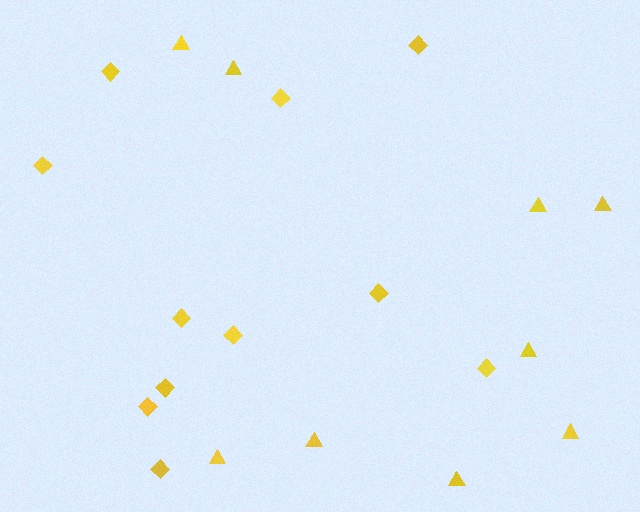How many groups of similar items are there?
There are 2 groups: one group of triangles (9) and one group of diamonds (11).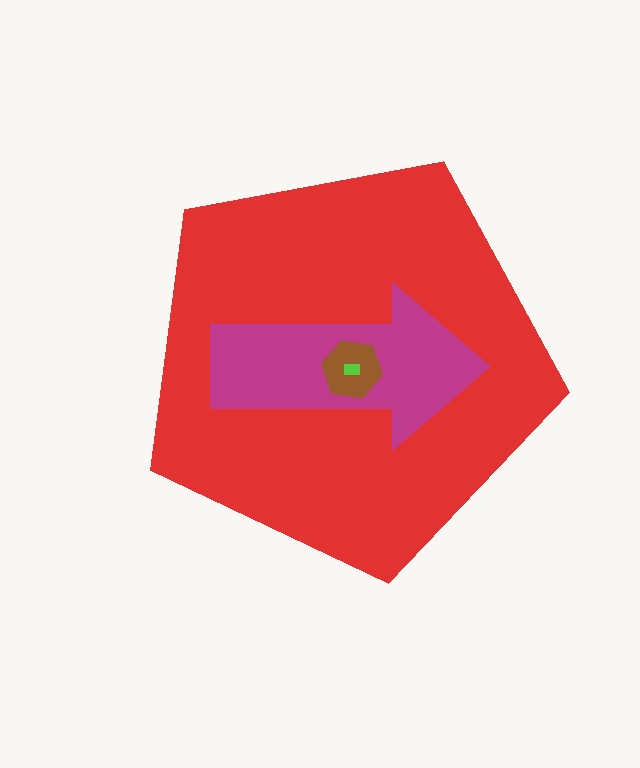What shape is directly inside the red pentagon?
The magenta arrow.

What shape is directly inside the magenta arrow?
The brown hexagon.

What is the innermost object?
The lime rectangle.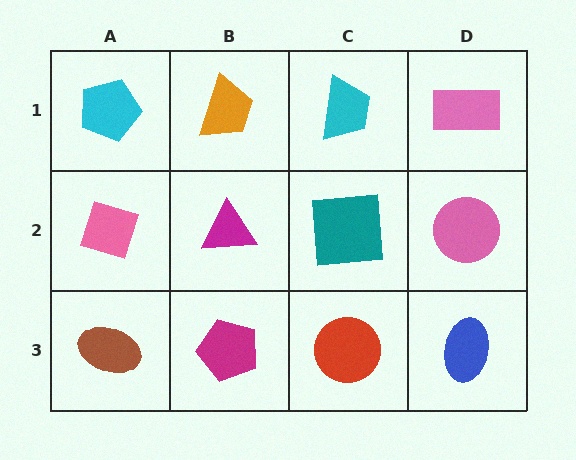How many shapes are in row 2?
4 shapes.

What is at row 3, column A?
A brown ellipse.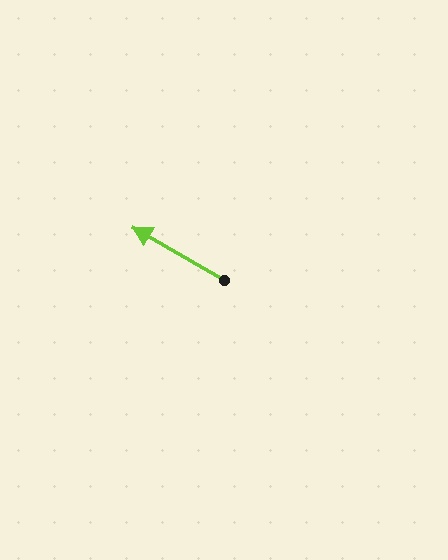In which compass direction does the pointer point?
Northwest.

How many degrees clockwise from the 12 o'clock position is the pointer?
Approximately 300 degrees.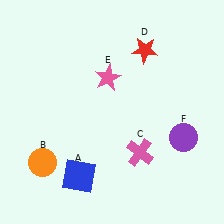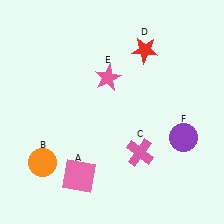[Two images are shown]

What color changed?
The square (A) changed from blue in Image 1 to pink in Image 2.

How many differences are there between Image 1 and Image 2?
There is 1 difference between the two images.